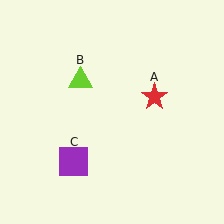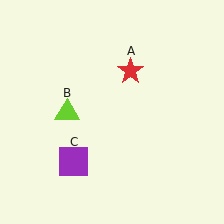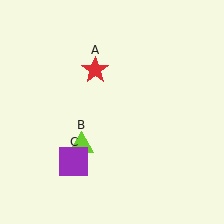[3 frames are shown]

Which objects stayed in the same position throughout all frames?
Purple square (object C) remained stationary.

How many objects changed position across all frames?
2 objects changed position: red star (object A), lime triangle (object B).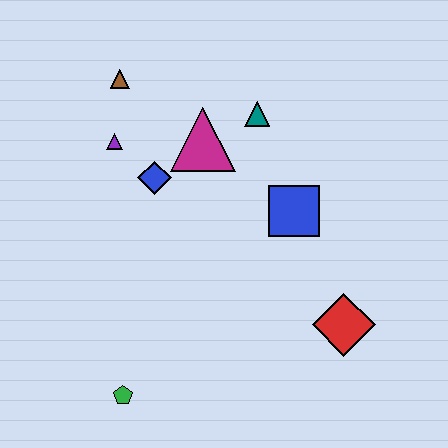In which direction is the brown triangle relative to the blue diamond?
The brown triangle is above the blue diamond.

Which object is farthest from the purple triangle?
The red diamond is farthest from the purple triangle.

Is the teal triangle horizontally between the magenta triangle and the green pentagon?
No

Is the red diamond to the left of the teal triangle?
No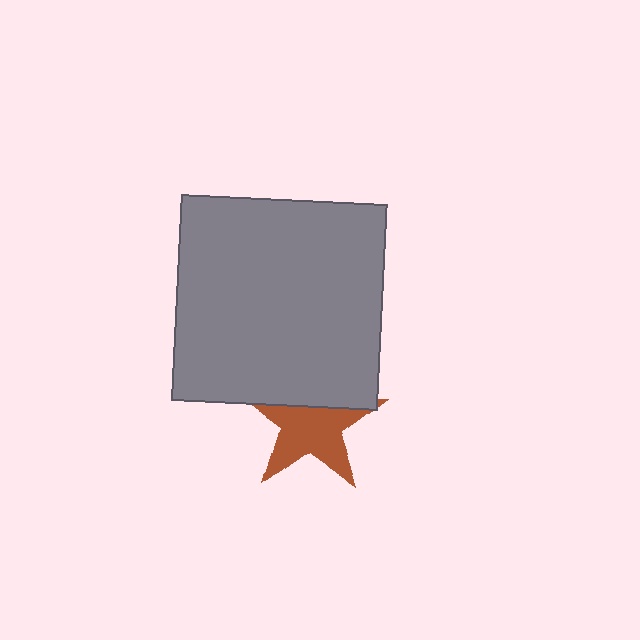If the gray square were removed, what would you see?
You would see the complete brown star.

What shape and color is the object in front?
The object in front is a gray square.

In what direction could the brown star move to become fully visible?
The brown star could move down. That would shift it out from behind the gray square entirely.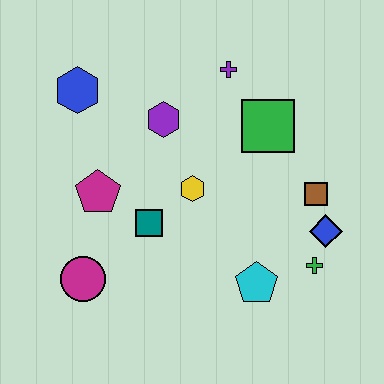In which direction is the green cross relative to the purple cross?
The green cross is below the purple cross.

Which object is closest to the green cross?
The blue diamond is closest to the green cross.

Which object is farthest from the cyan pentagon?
The blue hexagon is farthest from the cyan pentagon.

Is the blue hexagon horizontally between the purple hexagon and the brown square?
No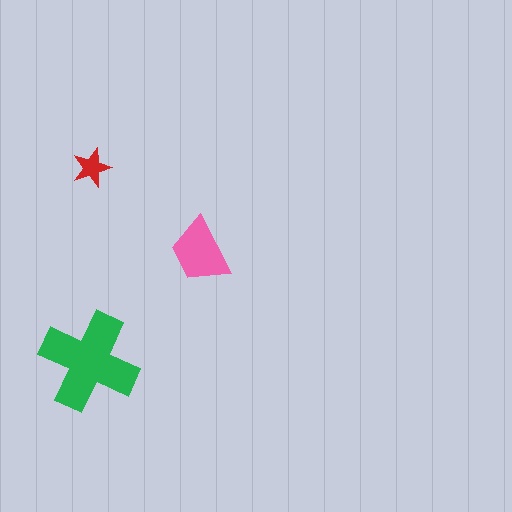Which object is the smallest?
The red star.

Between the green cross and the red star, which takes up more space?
The green cross.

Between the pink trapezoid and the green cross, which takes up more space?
The green cross.